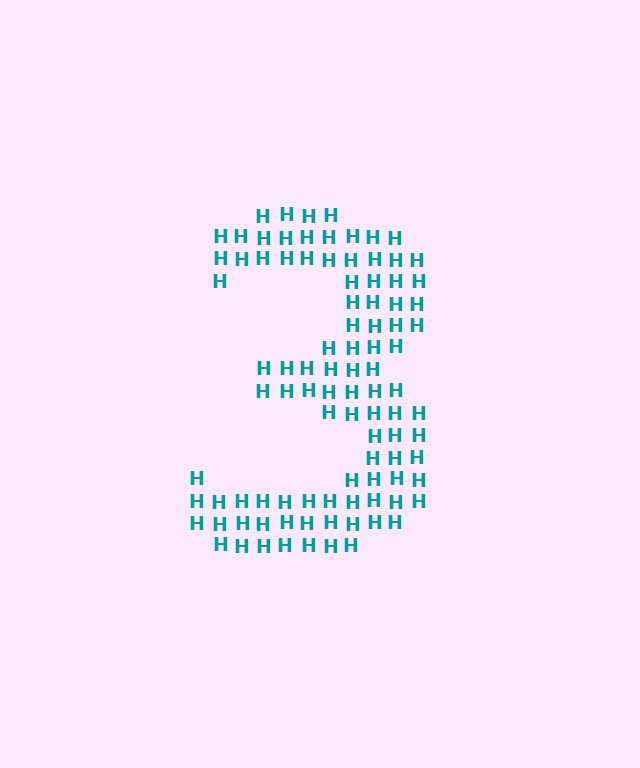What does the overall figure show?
The overall figure shows the digit 3.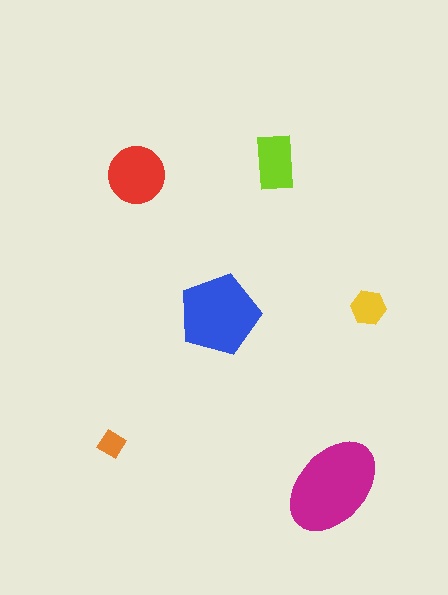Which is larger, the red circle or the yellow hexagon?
The red circle.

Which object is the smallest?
The orange diamond.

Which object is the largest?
The magenta ellipse.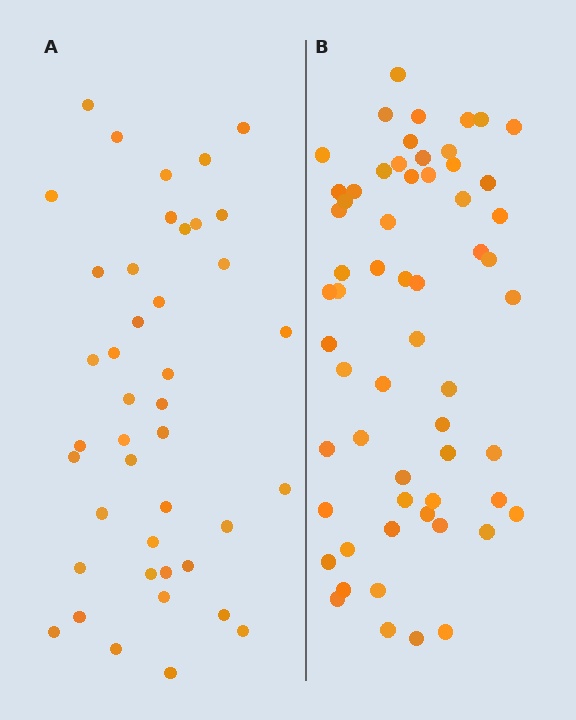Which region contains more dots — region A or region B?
Region B (the right region) has more dots.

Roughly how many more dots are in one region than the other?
Region B has approximately 20 more dots than region A.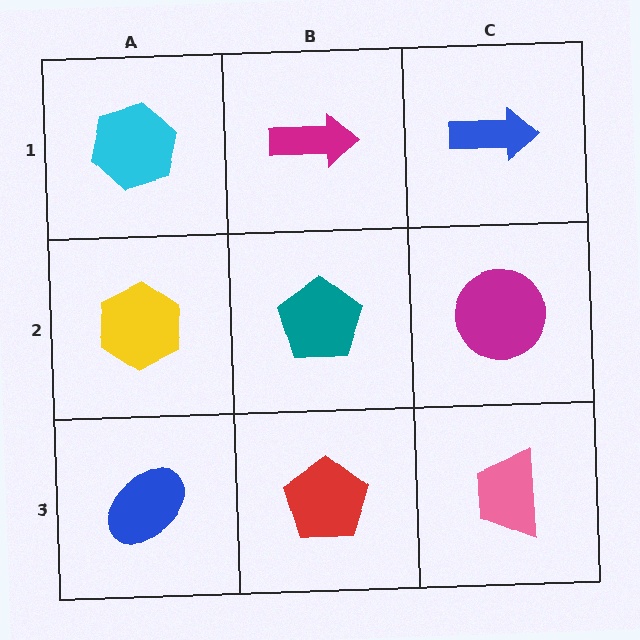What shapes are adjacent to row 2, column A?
A cyan hexagon (row 1, column A), a blue ellipse (row 3, column A), a teal pentagon (row 2, column B).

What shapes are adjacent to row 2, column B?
A magenta arrow (row 1, column B), a red pentagon (row 3, column B), a yellow hexagon (row 2, column A), a magenta circle (row 2, column C).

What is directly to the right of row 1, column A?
A magenta arrow.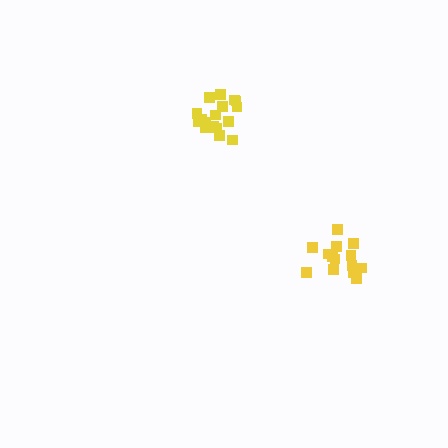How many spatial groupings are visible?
There are 2 spatial groupings.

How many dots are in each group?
Group 1: 14 dots, Group 2: 17 dots (31 total).